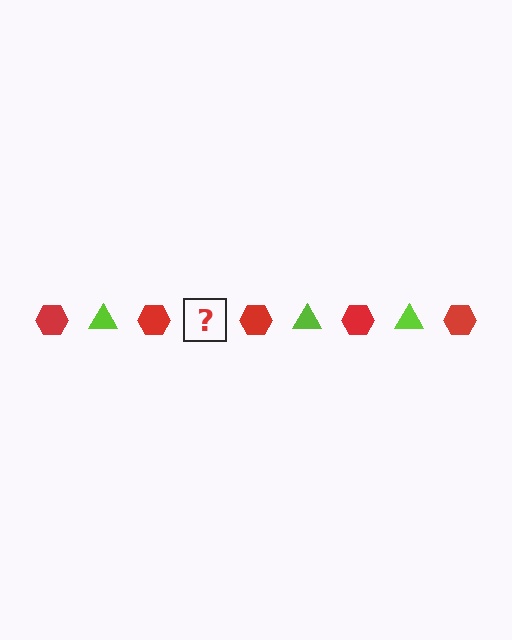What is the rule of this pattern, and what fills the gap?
The rule is that the pattern alternates between red hexagon and lime triangle. The gap should be filled with a lime triangle.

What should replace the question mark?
The question mark should be replaced with a lime triangle.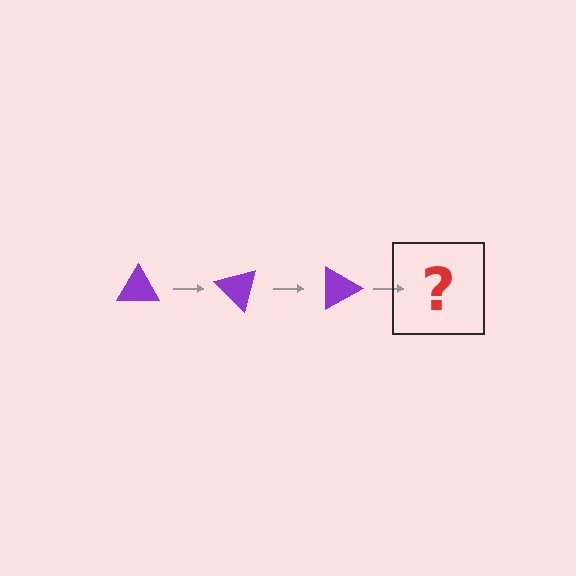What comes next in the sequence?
The next element should be a purple triangle rotated 135 degrees.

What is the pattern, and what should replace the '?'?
The pattern is that the triangle rotates 45 degrees each step. The '?' should be a purple triangle rotated 135 degrees.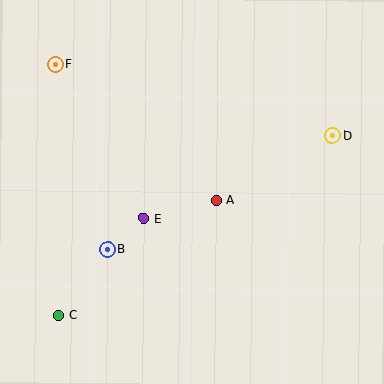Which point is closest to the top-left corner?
Point F is closest to the top-left corner.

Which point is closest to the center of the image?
Point A at (216, 200) is closest to the center.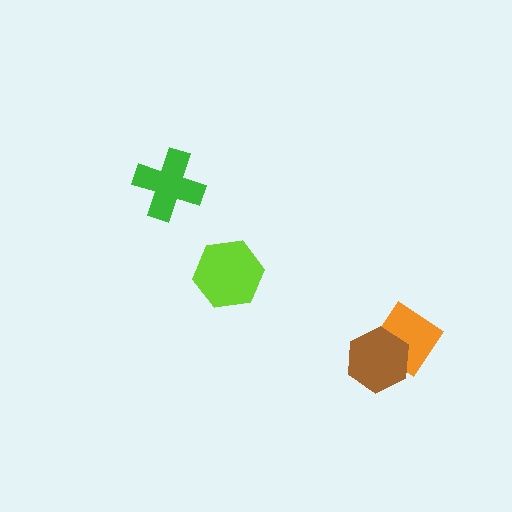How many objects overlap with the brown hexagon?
1 object overlaps with the brown hexagon.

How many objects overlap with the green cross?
0 objects overlap with the green cross.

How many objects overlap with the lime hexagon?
0 objects overlap with the lime hexagon.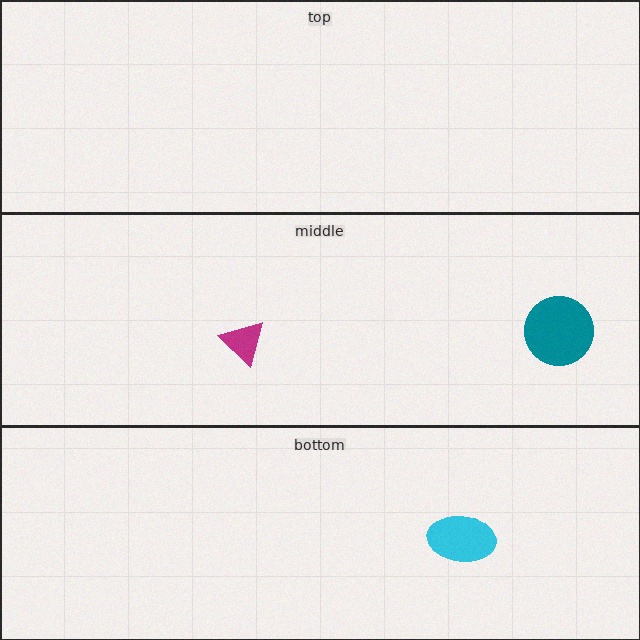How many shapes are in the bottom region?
1.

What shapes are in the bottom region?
The cyan ellipse.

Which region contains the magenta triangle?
The middle region.